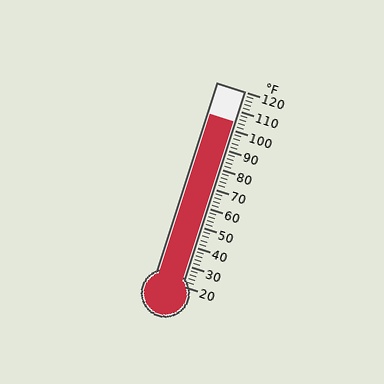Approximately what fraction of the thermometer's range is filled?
The thermometer is filled to approximately 85% of its range.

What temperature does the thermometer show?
The thermometer shows approximately 104°F.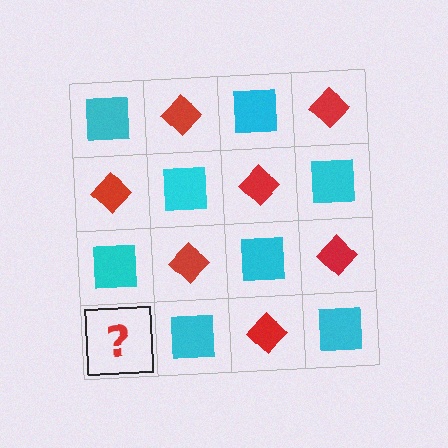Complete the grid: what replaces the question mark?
The question mark should be replaced with a red diamond.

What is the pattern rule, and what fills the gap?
The rule is that it alternates cyan square and red diamond in a checkerboard pattern. The gap should be filled with a red diamond.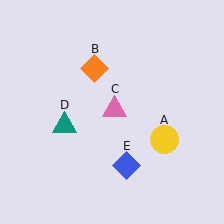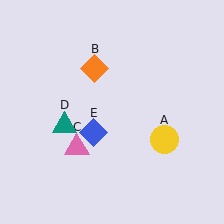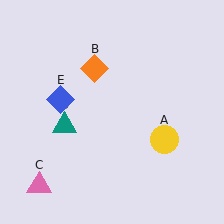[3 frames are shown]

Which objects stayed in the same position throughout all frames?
Yellow circle (object A) and orange diamond (object B) and teal triangle (object D) remained stationary.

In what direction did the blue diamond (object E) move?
The blue diamond (object E) moved up and to the left.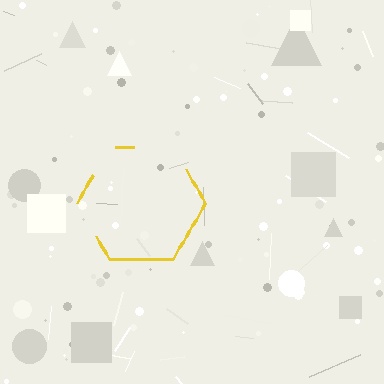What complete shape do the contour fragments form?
The contour fragments form a hexagon.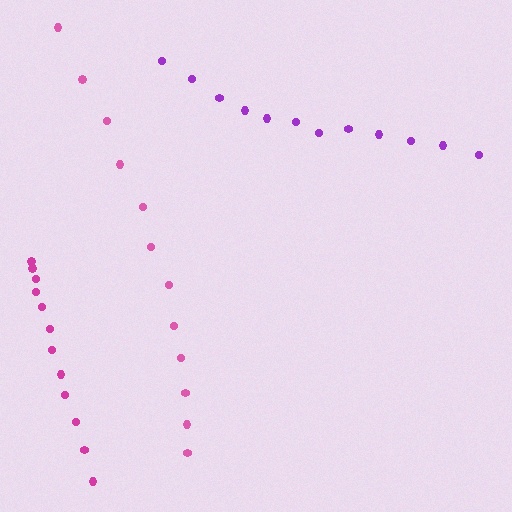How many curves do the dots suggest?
There are 3 distinct paths.